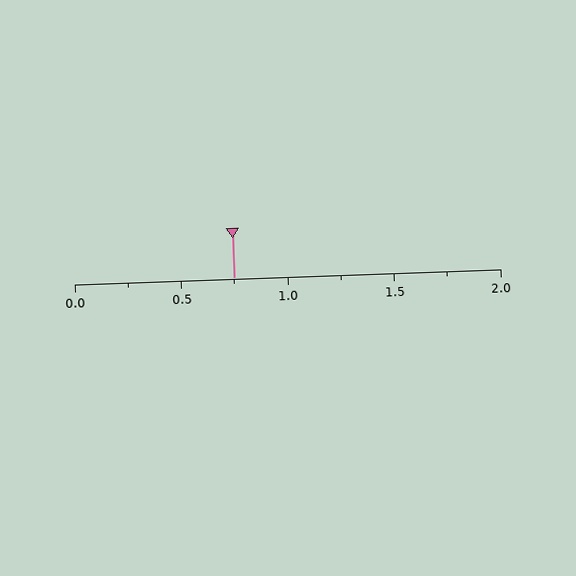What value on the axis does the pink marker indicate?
The marker indicates approximately 0.75.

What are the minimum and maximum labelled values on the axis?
The axis runs from 0.0 to 2.0.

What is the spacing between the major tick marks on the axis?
The major ticks are spaced 0.5 apart.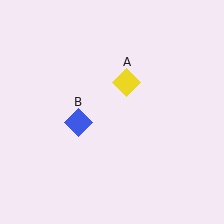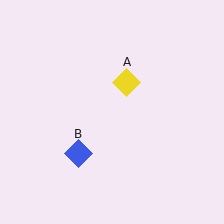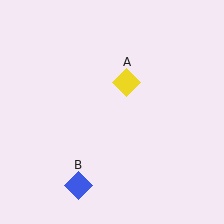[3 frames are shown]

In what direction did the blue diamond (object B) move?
The blue diamond (object B) moved down.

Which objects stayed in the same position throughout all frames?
Yellow diamond (object A) remained stationary.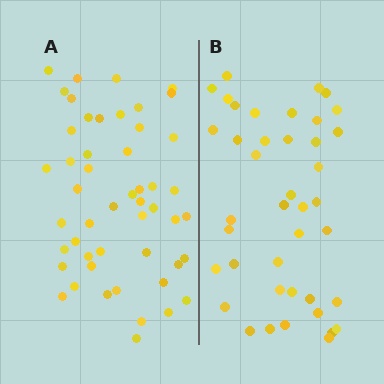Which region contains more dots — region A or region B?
Region A (the left region) has more dots.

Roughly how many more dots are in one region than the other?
Region A has roughly 8 or so more dots than region B.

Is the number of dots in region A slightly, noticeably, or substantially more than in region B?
Region A has only slightly more — the two regions are fairly close. The ratio is roughly 1.2 to 1.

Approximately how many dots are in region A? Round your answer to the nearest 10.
About 50 dots.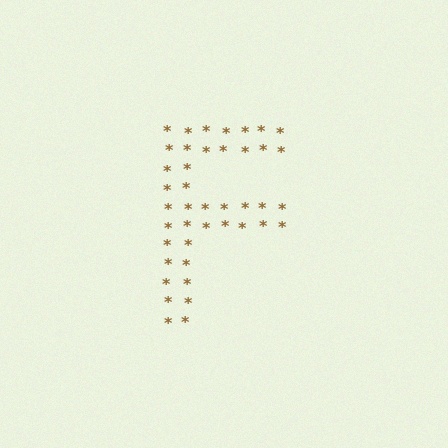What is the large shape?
The large shape is the letter F.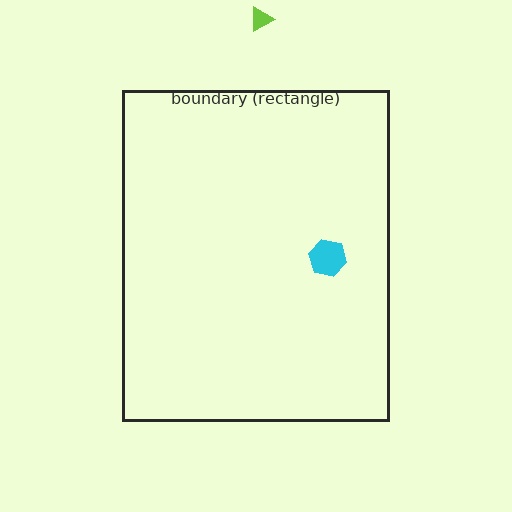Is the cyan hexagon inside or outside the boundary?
Inside.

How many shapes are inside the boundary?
1 inside, 1 outside.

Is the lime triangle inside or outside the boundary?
Outside.